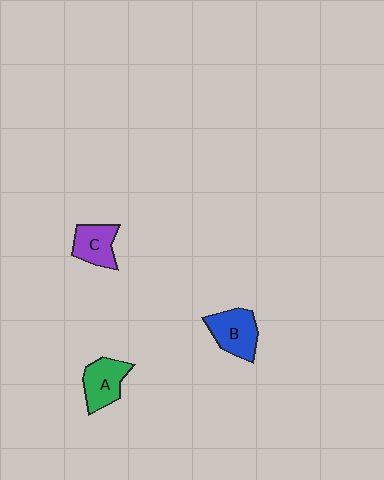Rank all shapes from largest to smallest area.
From largest to smallest: B (blue), A (green), C (purple).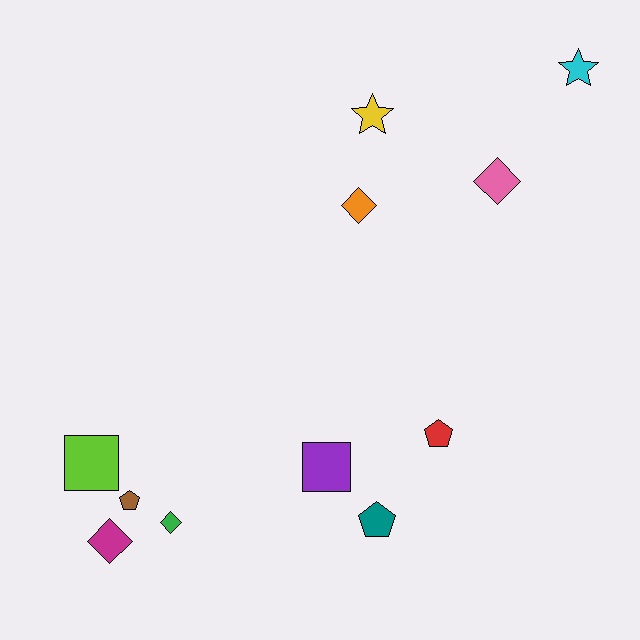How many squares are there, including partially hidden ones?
There are 2 squares.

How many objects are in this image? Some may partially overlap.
There are 11 objects.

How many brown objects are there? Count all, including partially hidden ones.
There is 1 brown object.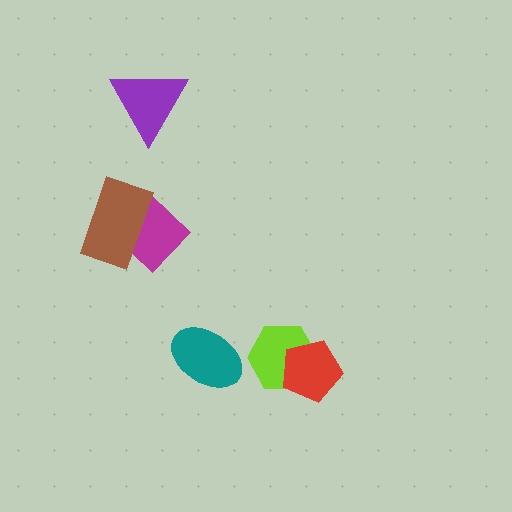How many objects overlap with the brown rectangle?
1 object overlaps with the brown rectangle.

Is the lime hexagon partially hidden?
Yes, it is partially covered by another shape.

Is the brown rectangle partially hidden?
No, no other shape covers it.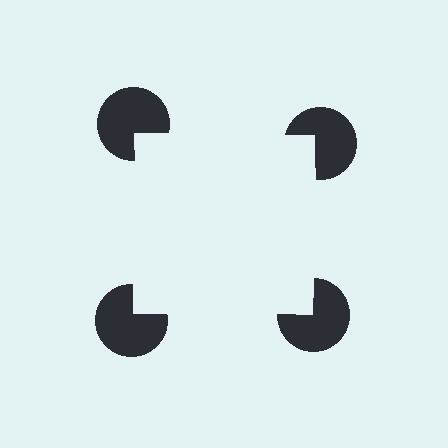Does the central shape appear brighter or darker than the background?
It typically appears slightly brighter than the background, even though no actual brightness change is drawn.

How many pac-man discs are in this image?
There are 4 — one at each vertex of the illusory square.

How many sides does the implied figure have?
4 sides.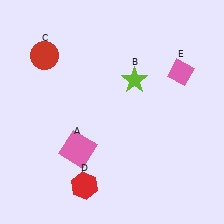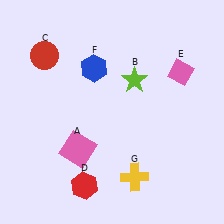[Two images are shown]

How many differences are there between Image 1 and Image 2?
There are 2 differences between the two images.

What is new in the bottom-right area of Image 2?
A yellow cross (G) was added in the bottom-right area of Image 2.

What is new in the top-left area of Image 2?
A blue hexagon (F) was added in the top-left area of Image 2.